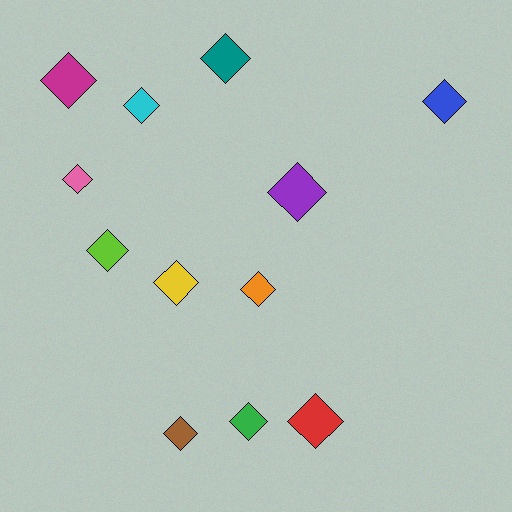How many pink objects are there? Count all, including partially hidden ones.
There is 1 pink object.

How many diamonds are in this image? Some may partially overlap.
There are 12 diamonds.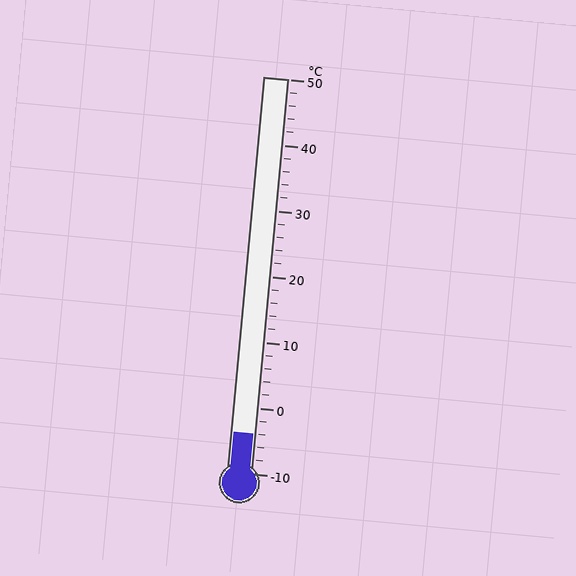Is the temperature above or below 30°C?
The temperature is below 30°C.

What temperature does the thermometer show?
The thermometer shows approximately -4°C.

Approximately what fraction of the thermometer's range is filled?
The thermometer is filled to approximately 10% of its range.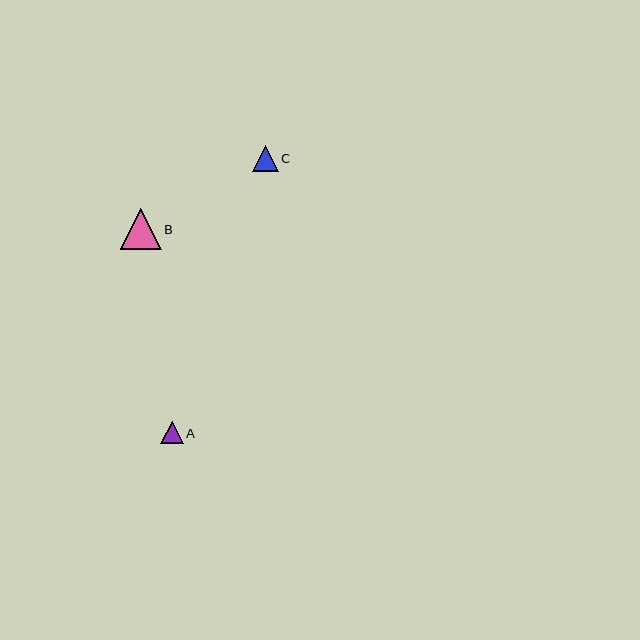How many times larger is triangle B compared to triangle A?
Triangle B is approximately 1.8 times the size of triangle A.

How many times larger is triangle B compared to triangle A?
Triangle B is approximately 1.8 times the size of triangle A.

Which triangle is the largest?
Triangle B is the largest with a size of approximately 41 pixels.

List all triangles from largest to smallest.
From largest to smallest: B, C, A.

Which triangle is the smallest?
Triangle A is the smallest with a size of approximately 22 pixels.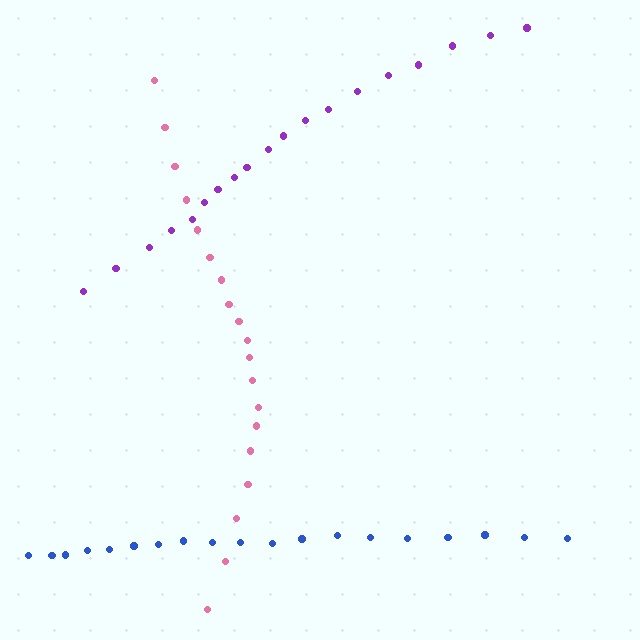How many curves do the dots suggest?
There are 3 distinct paths.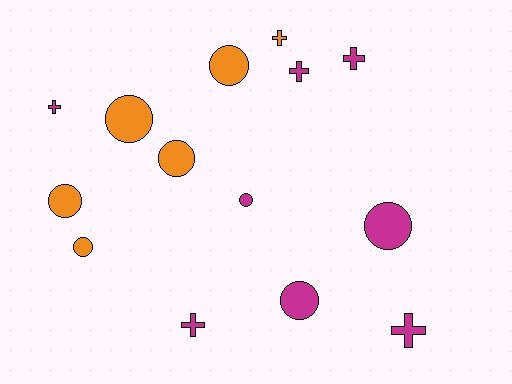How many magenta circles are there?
There are 3 magenta circles.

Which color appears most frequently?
Magenta, with 8 objects.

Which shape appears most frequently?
Circle, with 8 objects.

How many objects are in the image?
There are 14 objects.